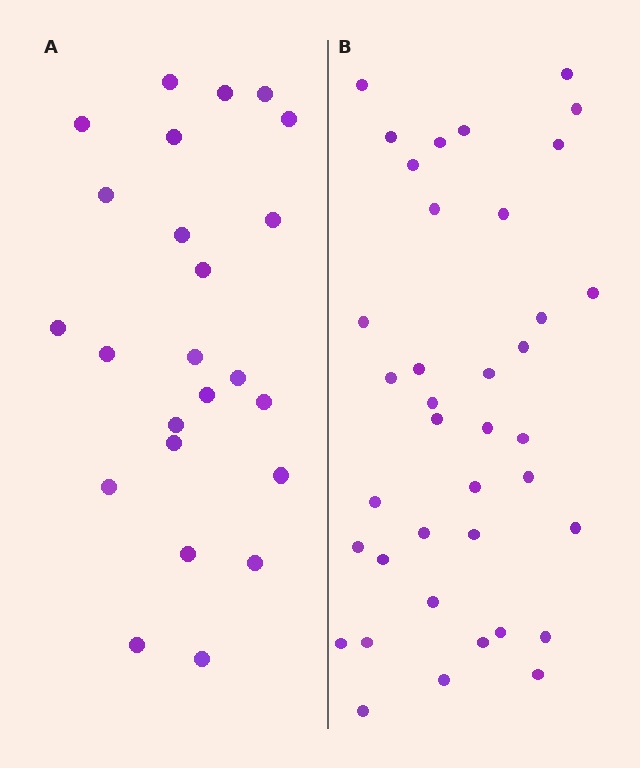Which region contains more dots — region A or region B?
Region B (the right region) has more dots.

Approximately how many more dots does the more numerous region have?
Region B has approximately 15 more dots than region A.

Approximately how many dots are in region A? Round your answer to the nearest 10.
About 20 dots. (The exact count is 24, which rounds to 20.)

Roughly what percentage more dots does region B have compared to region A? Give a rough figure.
About 60% more.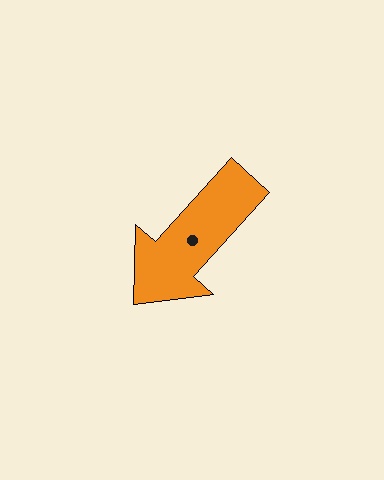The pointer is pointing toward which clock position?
Roughly 7 o'clock.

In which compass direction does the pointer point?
Southwest.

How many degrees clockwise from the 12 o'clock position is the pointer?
Approximately 222 degrees.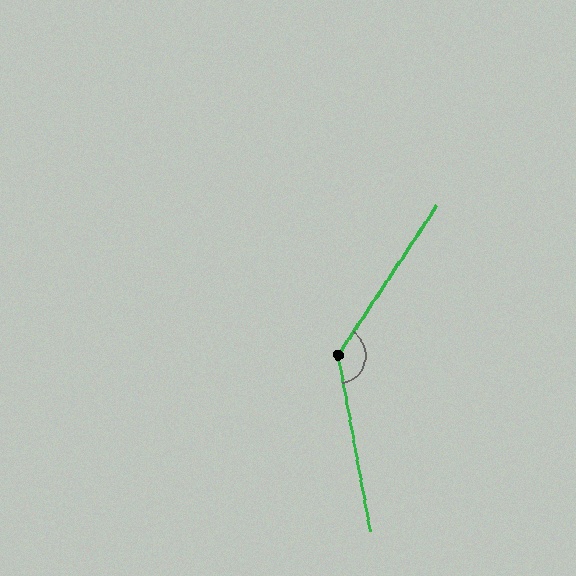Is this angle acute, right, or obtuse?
It is obtuse.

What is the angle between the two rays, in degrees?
Approximately 136 degrees.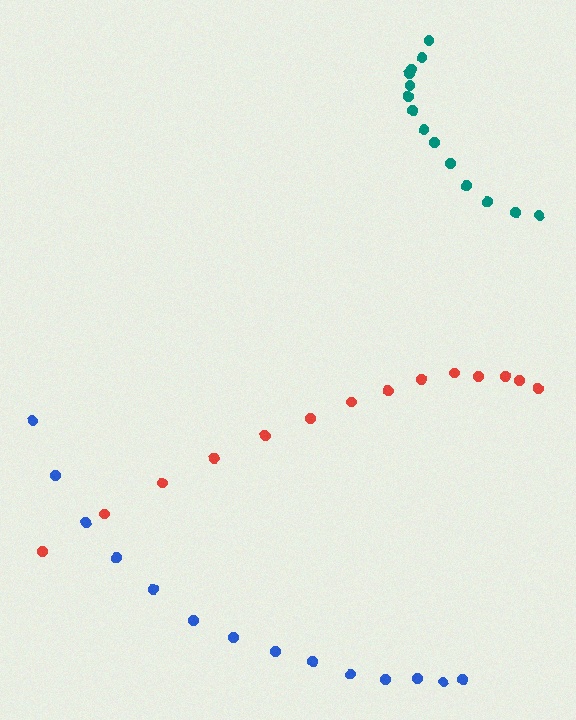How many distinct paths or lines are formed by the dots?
There are 3 distinct paths.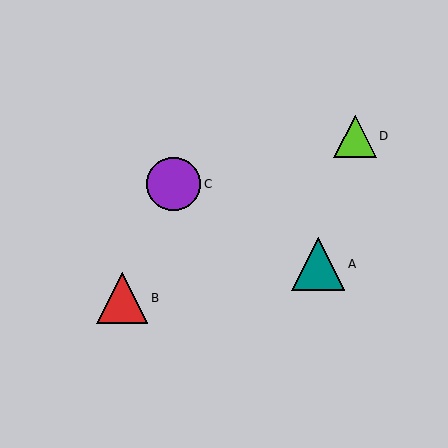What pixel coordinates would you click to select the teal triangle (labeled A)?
Click at (318, 264) to select the teal triangle A.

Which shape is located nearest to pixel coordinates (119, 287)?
The red triangle (labeled B) at (122, 298) is nearest to that location.